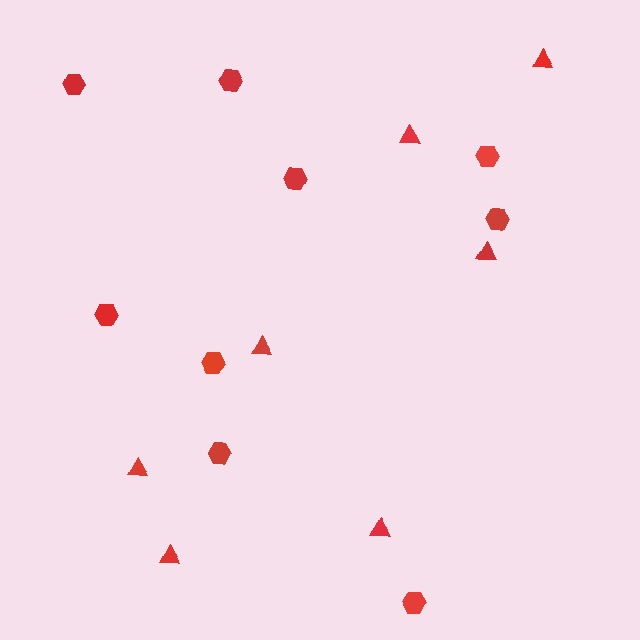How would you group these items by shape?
There are 2 groups: one group of triangles (7) and one group of hexagons (9).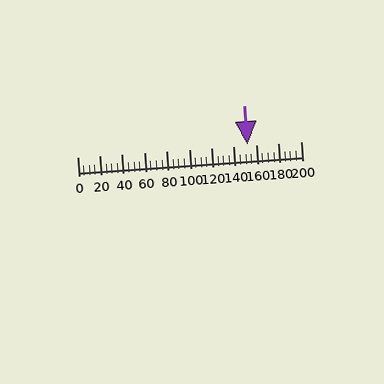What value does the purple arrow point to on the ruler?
The purple arrow points to approximately 152.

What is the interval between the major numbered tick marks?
The major tick marks are spaced 20 units apart.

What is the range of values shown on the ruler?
The ruler shows values from 0 to 200.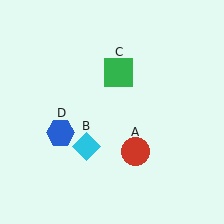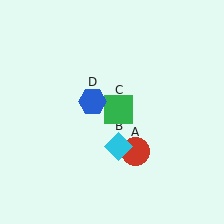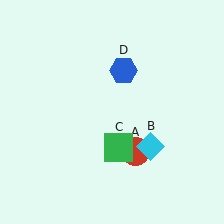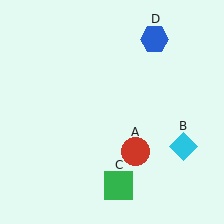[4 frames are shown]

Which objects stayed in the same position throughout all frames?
Red circle (object A) remained stationary.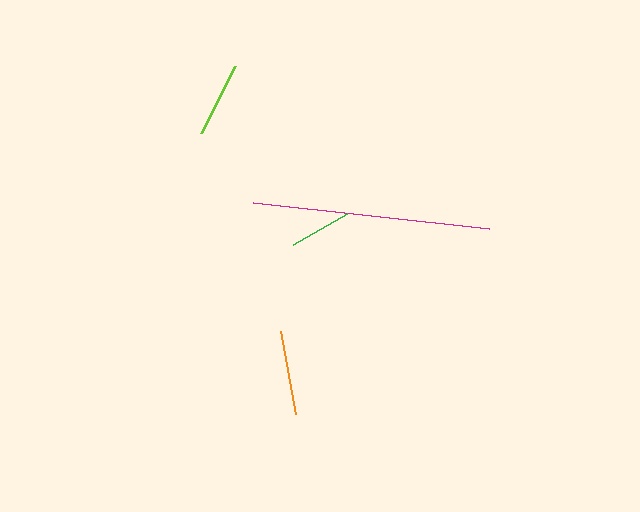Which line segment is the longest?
The magenta line is the longest at approximately 238 pixels.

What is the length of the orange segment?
The orange segment is approximately 84 pixels long.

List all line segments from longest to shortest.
From longest to shortest: magenta, orange, lime, green.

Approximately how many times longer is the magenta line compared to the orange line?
The magenta line is approximately 2.8 times the length of the orange line.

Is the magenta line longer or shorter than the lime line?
The magenta line is longer than the lime line.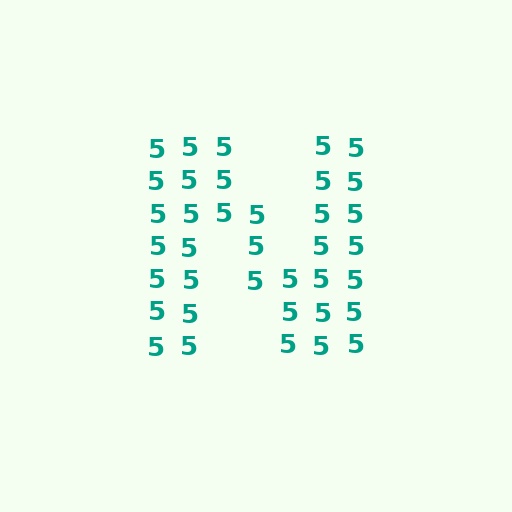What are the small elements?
The small elements are digit 5's.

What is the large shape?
The large shape is the letter N.